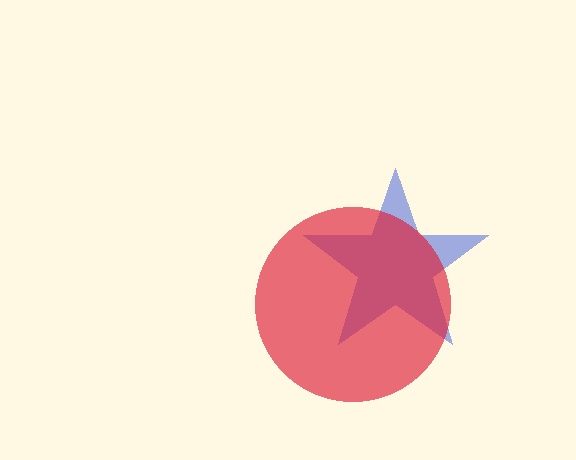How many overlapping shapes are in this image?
There are 2 overlapping shapes in the image.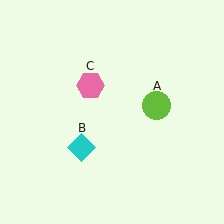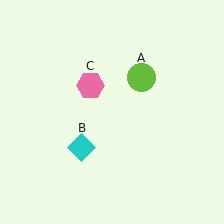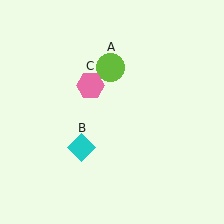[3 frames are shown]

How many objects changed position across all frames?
1 object changed position: lime circle (object A).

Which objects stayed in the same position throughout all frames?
Cyan diamond (object B) and pink hexagon (object C) remained stationary.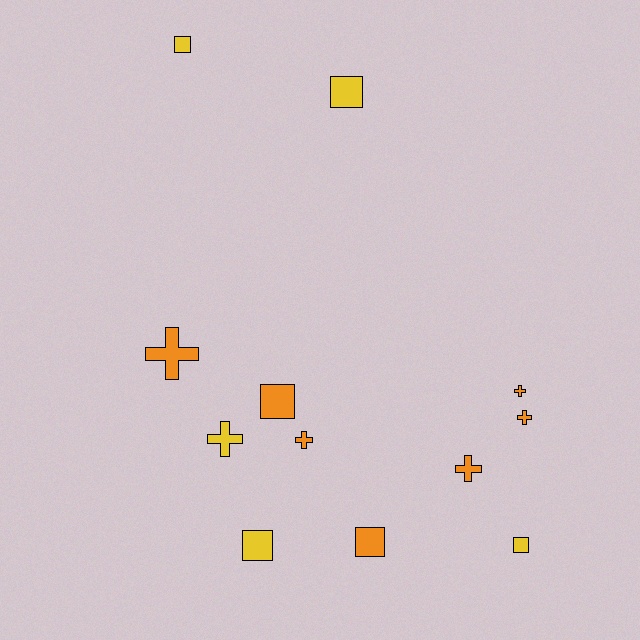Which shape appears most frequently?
Square, with 6 objects.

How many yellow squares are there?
There are 4 yellow squares.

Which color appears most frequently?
Orange, with 7 objects.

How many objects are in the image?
There are 12 objects.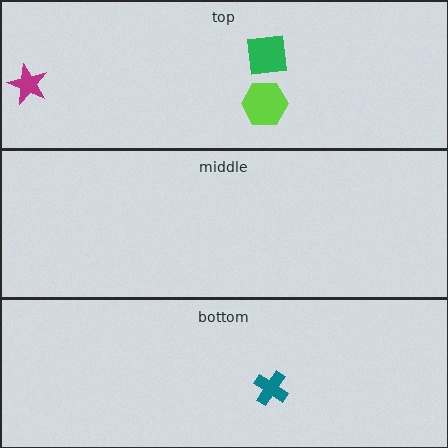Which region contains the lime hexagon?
The top region.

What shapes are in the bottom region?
The teal cross.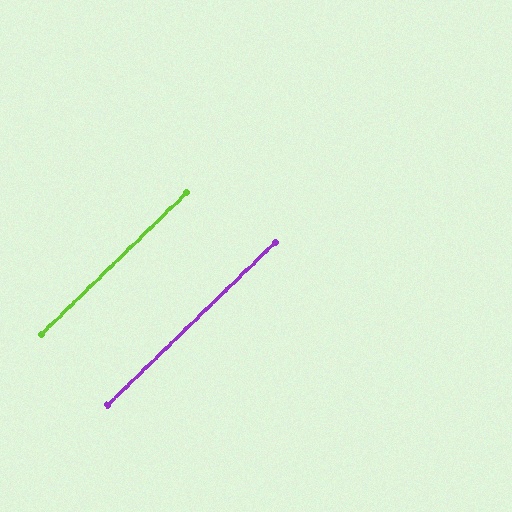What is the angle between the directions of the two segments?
Approximately 0 degrees.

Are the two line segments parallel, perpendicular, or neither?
Parallel — their directions differ by only 0.2°.